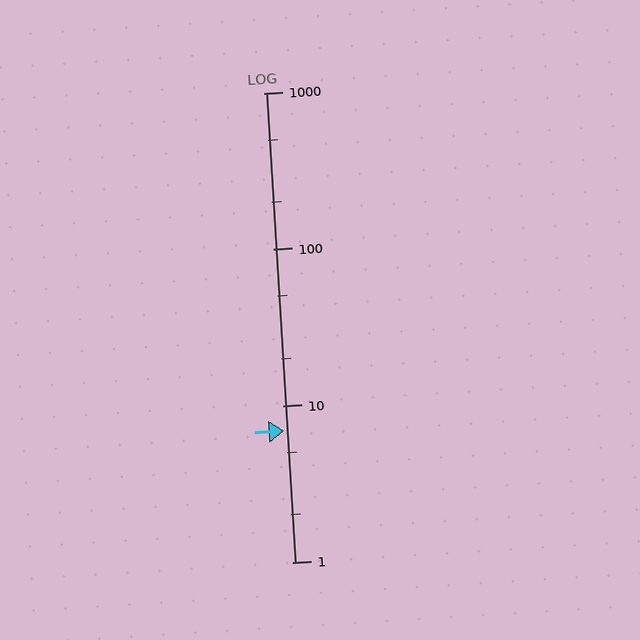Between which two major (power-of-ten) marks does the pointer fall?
The pointer is between 1 and 10.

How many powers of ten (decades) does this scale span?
The scale spans 3 decades, from 1 to 1000.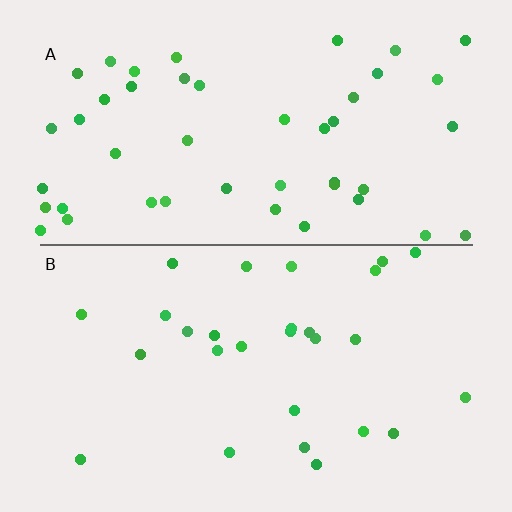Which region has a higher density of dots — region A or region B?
A (the top).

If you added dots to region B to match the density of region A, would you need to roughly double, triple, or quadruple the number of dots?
Approximately double.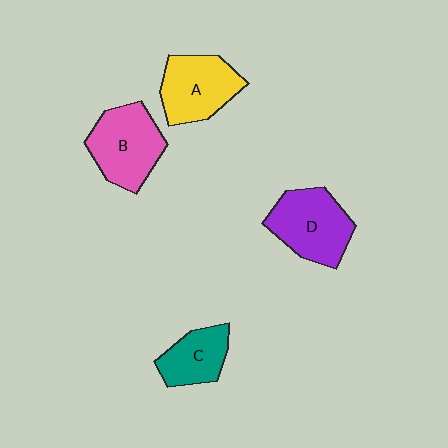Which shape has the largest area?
Shape D (purple).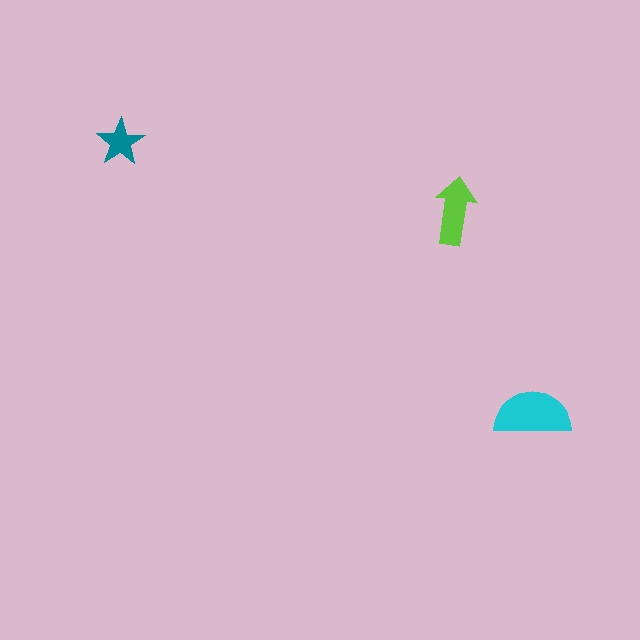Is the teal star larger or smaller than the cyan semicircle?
Smaller.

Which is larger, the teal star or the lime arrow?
The lime arrow.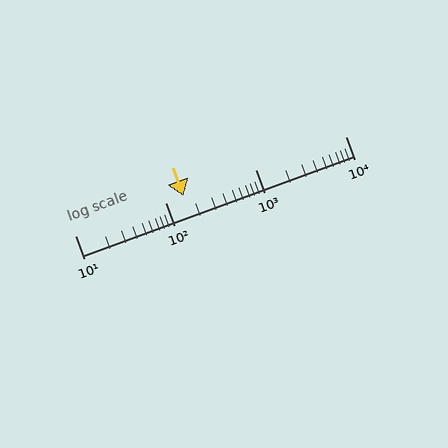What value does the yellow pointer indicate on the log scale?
The pointer indicates approximately 160.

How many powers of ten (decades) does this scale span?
The scale spans 3 decades, from 10 to 10000.